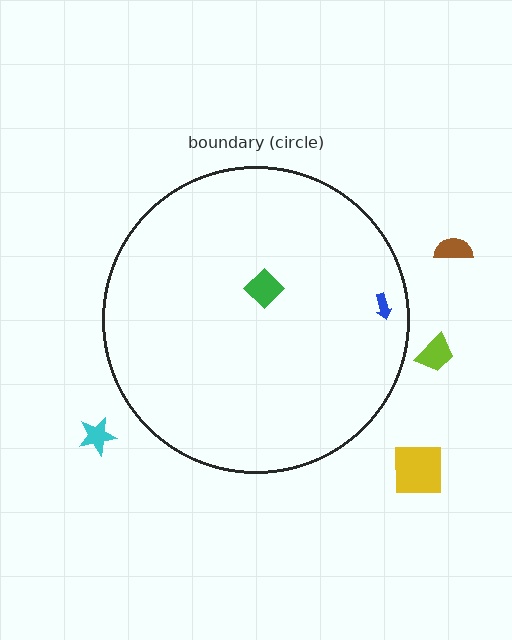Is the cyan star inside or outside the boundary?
Outside.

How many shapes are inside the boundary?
2 inside, 4 outside.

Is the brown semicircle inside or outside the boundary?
Outside.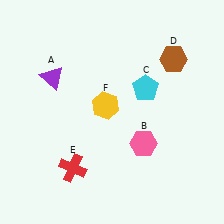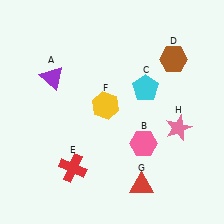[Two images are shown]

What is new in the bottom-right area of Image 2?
A red triangle (G) was added in the bottom-right area of Image 2.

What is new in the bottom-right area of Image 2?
A pink star (H) was added in the bottom-right area of Image 2.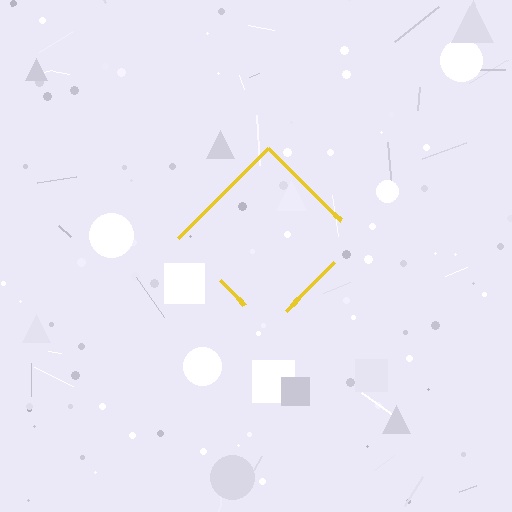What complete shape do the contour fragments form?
The contour fragments form a diamond.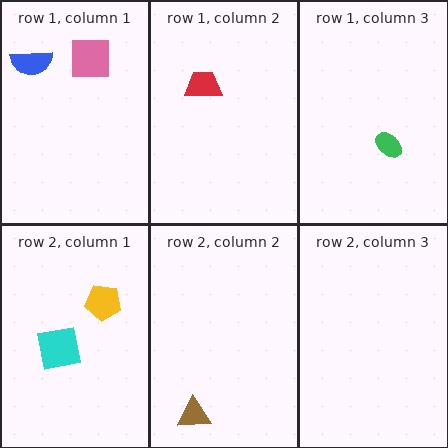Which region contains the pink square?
The row 1, column 1 region.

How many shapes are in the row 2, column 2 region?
1.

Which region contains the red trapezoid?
The row 1, column 2 region.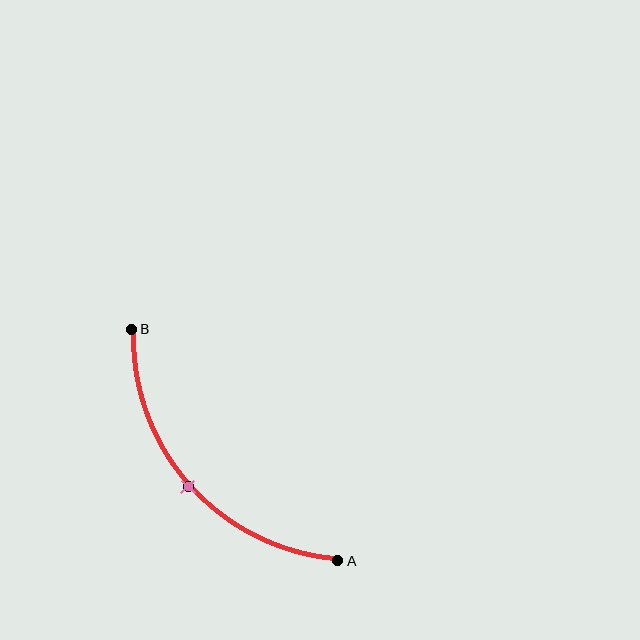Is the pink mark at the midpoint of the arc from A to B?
Yes. The pink mark lies on the arc at equal arc-length from both A and B — it is the arc midpoint.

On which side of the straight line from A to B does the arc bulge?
The arc bulges below and to the left of the straight line connecting A and B.